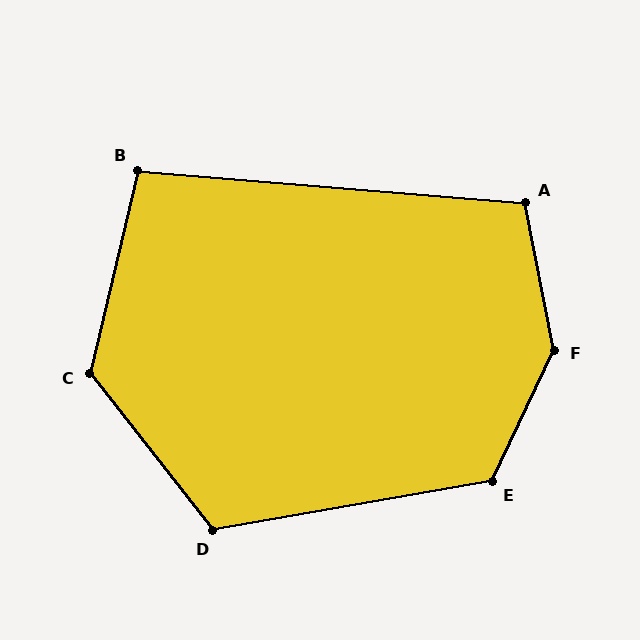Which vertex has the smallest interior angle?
B, at approximately 98 degrees.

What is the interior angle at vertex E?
Approximately 125 degrees (obtuse).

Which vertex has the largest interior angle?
F, at approximately 144 degrees.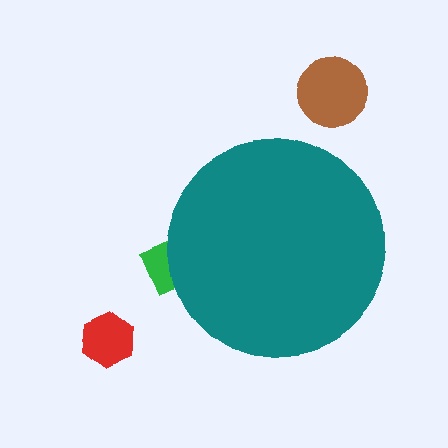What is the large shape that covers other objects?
A teal circle.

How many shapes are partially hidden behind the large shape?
1 shape is partially hidden.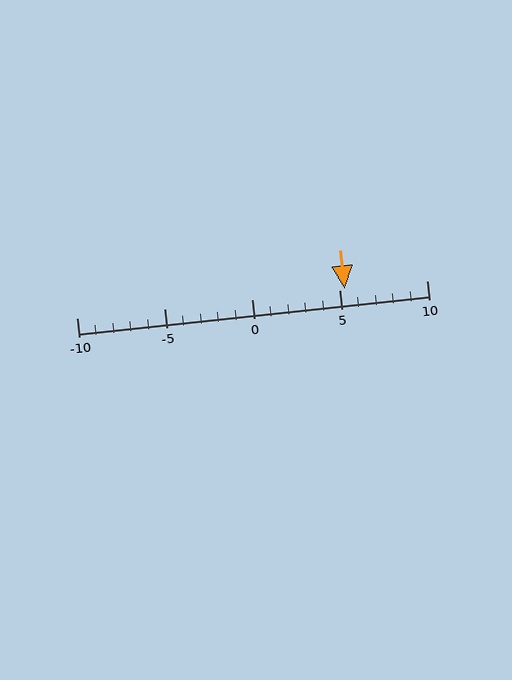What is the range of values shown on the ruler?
The ruler shows values from -10 to 10.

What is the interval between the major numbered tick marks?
The major tick marks are spaced 5 units apart.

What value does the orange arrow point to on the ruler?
The orange arrow points to approximately 5.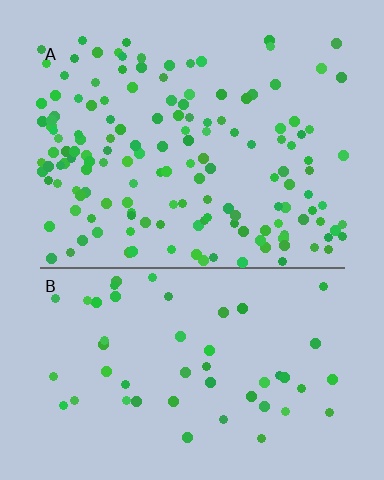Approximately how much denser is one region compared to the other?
Approximately 2.9× — region A over region B.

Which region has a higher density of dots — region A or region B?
A (the top).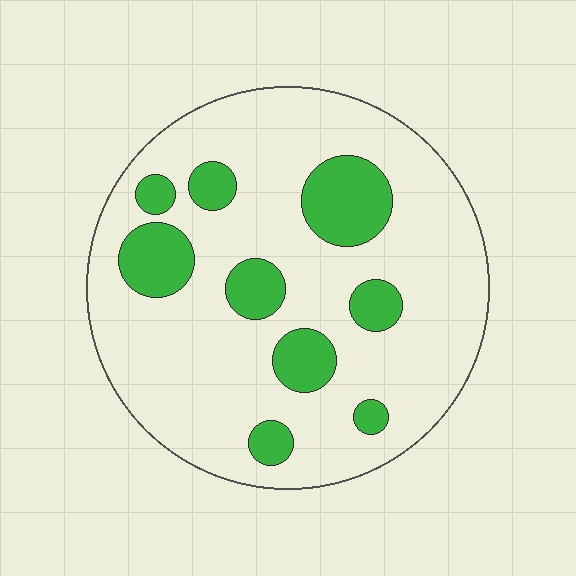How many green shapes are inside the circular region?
9.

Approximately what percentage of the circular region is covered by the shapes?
Approximately 20%.